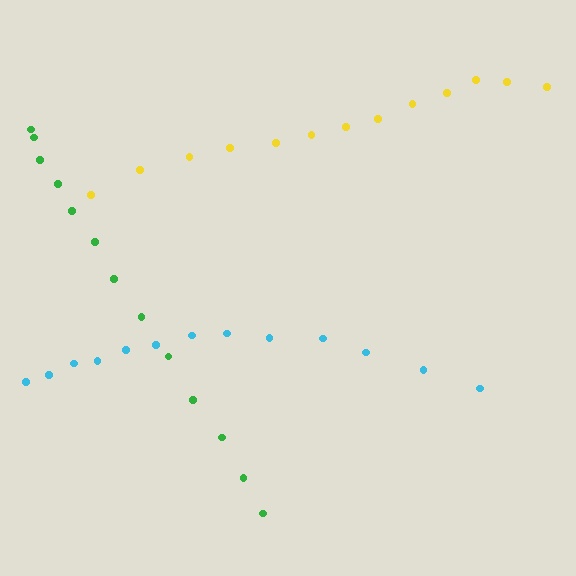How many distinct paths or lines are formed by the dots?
There are 3 distinct paths.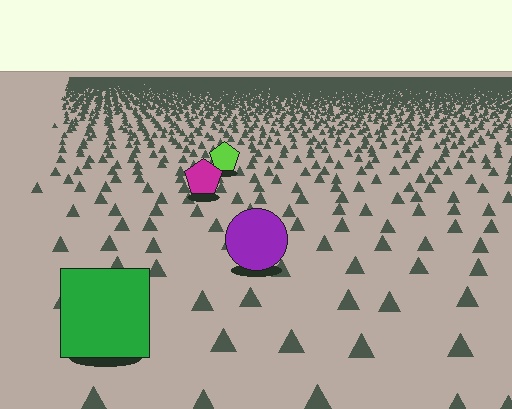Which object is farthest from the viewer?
The lime pentagon is farthest from the viewer. It appears smaller and the ground texture around it is denser.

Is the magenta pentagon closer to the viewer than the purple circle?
No. The purple circle is closer — you can tell from the texture gradient: the ground texture is coarser near it.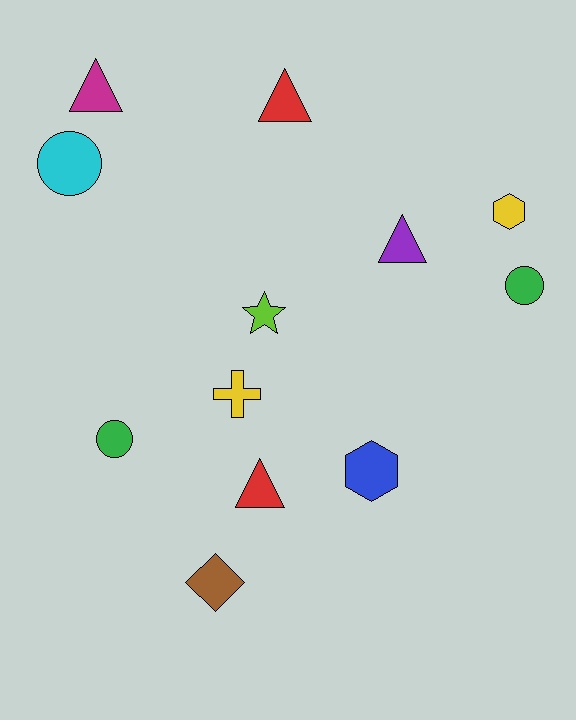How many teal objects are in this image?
There are no teal objects.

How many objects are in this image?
There are 12 objects.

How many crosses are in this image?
There is 1 cross.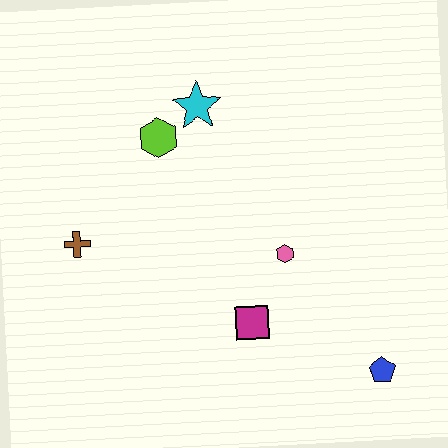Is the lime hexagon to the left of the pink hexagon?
Yes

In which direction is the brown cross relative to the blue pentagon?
The brown cross is to the left of the blue pentagon.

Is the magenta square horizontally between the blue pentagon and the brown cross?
Yes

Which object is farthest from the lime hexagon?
The blue pentagon is farthest from the lime hexagon.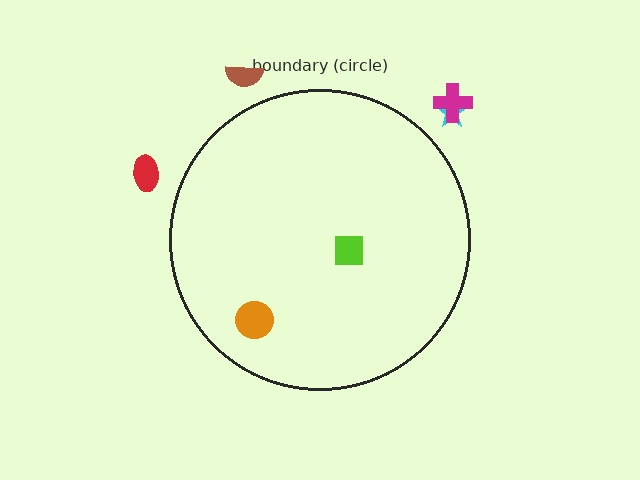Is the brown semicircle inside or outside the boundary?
Outside.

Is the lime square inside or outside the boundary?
Inside.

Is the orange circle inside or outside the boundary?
Inside.